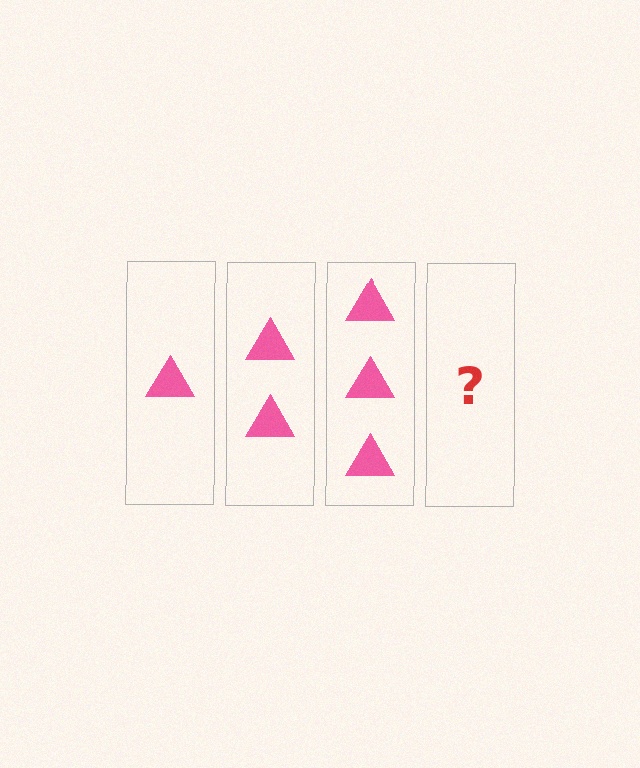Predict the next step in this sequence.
The next step is 4 triangles.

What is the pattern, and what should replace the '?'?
The pattern is that each step adds one more triangle. The '?' should be 4 triangles.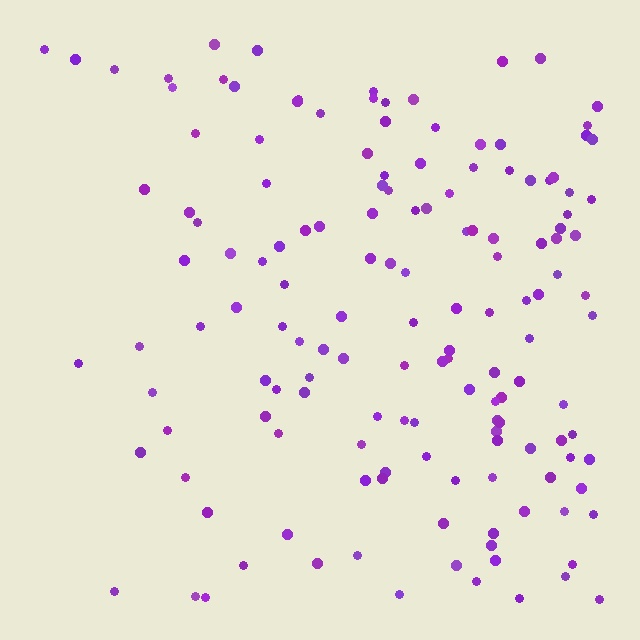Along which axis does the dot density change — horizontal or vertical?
Horizontal.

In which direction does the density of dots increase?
From left to right, with the right side densest.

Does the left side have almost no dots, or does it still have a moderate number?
Still a moderate number, just noticeably fewer than the right.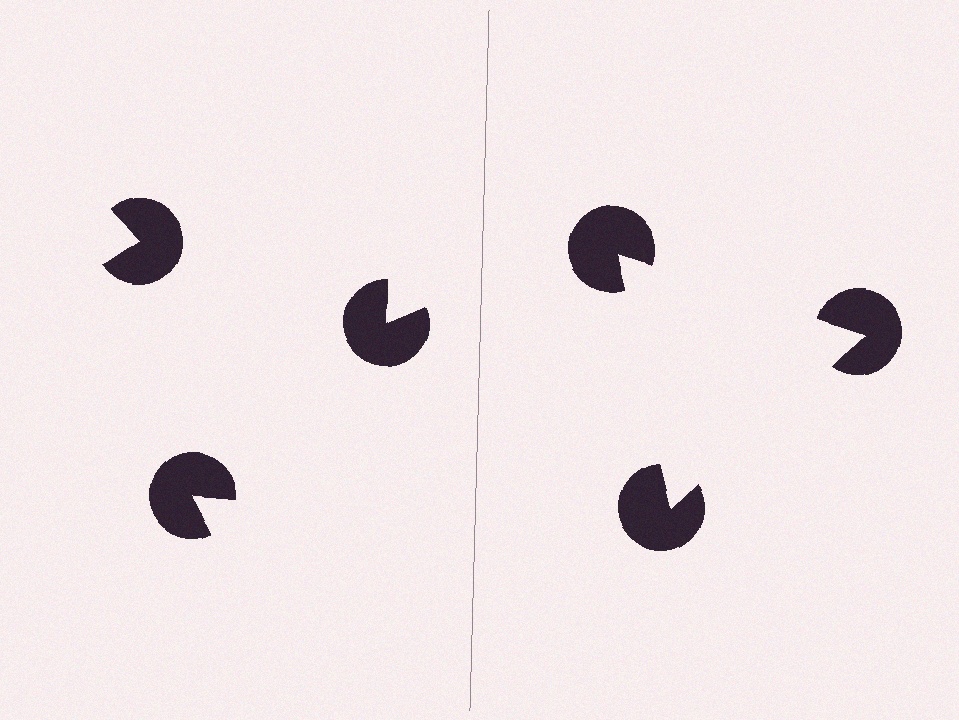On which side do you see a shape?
An illusory triangle appears on the right side. On the left side the wedge cuts are rotated, so no coherent shape forms.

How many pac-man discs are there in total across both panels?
6 — 3 on each side.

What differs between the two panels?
The pac-man discs are positioned identically on both sides; only the wedge orientations differ. On the right they align to a triangle; on the left they are misaligned.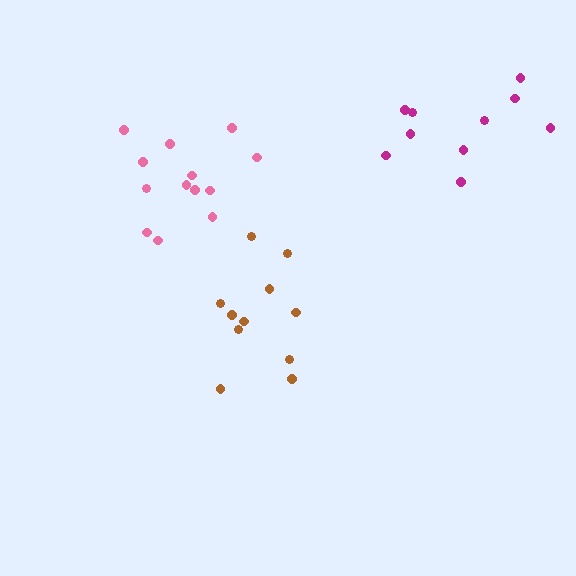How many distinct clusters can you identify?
There are 3 distinct clusters.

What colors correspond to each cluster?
The clusters are colored: brown, magenta, pink.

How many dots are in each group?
Group 1: 11 dots, Group 2: 10 dots, Group 3: 13 dots (34 total).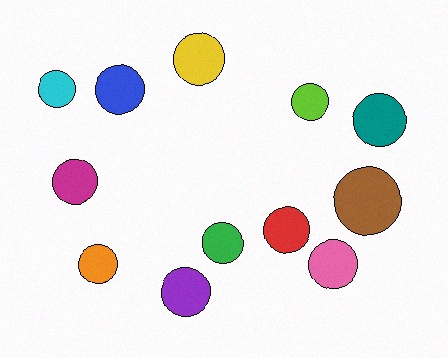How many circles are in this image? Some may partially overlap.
There are 12 circles.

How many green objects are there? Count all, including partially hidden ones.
There is 1 green object.